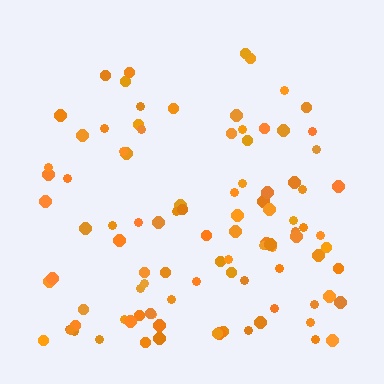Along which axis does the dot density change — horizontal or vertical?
Vertical.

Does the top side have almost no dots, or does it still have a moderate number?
Still a moderate number, just noticeably fewer than the bottom.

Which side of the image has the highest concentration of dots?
The bottom.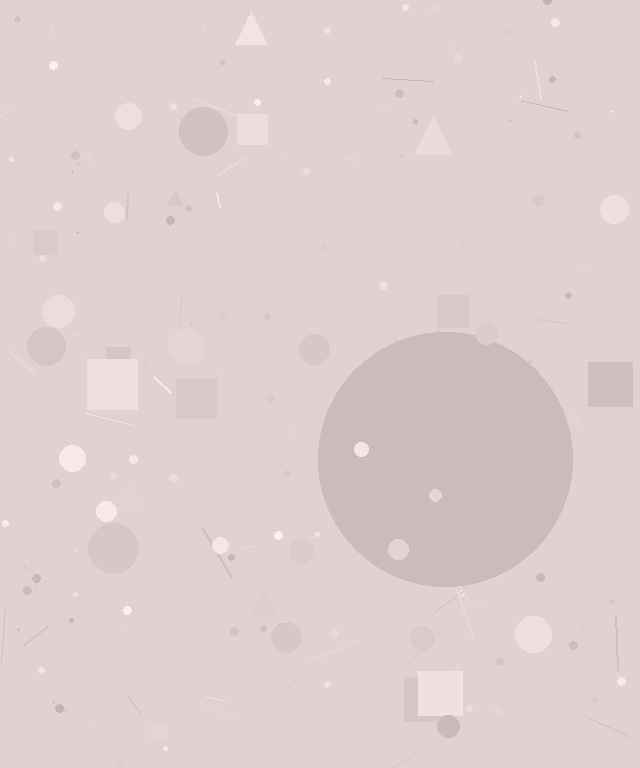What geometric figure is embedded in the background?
A circle is embedded in the background.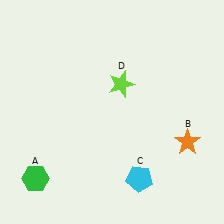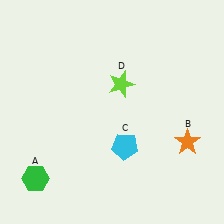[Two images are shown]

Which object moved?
The cyan pentagon (C) moved up.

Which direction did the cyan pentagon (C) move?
The cyan pentagon (C) moved up.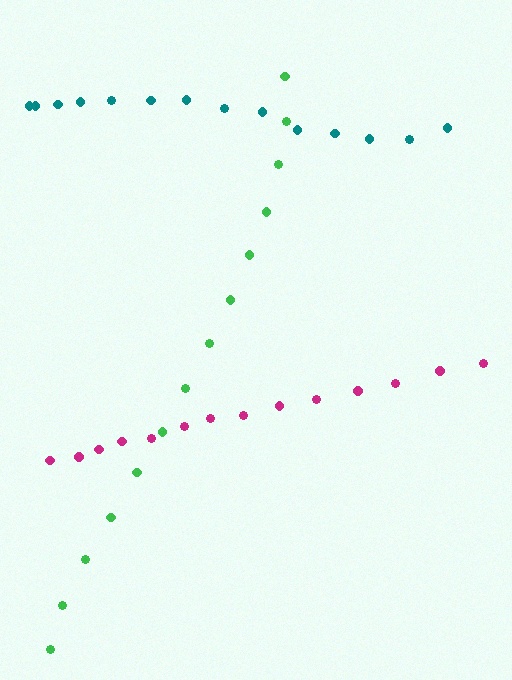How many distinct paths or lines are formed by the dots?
There are 3 distinct paths.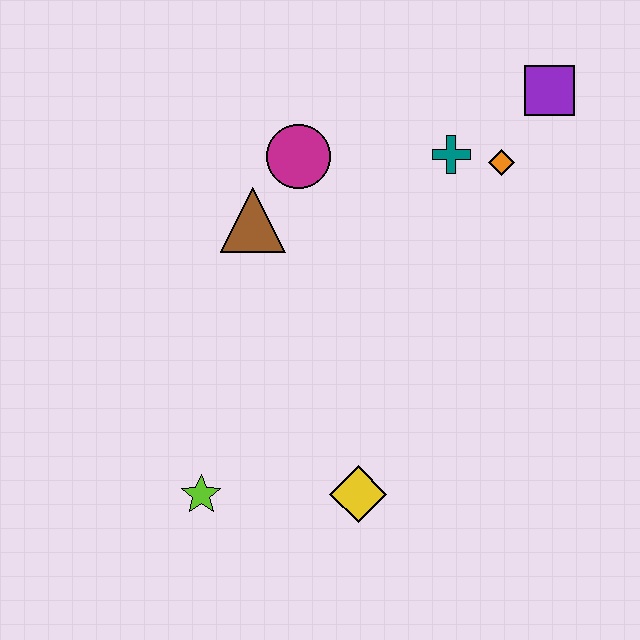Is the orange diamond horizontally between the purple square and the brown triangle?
Yes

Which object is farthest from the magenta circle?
The lime star is farthest from the magenta circle.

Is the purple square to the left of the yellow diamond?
No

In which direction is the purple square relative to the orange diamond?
The purple square is above the orange diamond.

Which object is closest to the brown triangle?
The magenta circle is closest to the brown triangle.